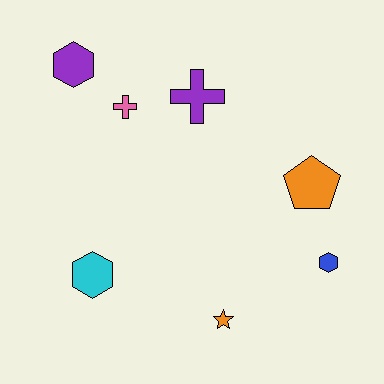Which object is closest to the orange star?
The blue hexagon is closest to the orange star.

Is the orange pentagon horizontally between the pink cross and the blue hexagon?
Yes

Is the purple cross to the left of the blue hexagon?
Yes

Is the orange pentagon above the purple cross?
No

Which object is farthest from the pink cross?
The blue hexagon is farthest from the pink cross.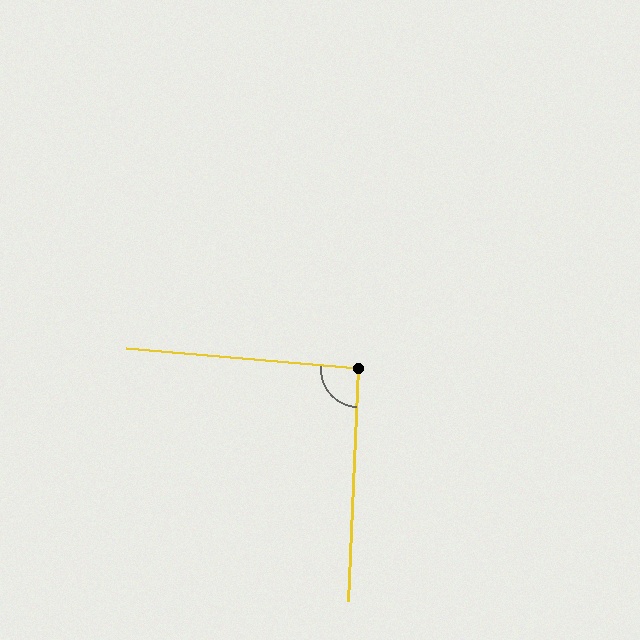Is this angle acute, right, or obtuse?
It is approximately a right angle.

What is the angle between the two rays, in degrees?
Approximately 92 degrees.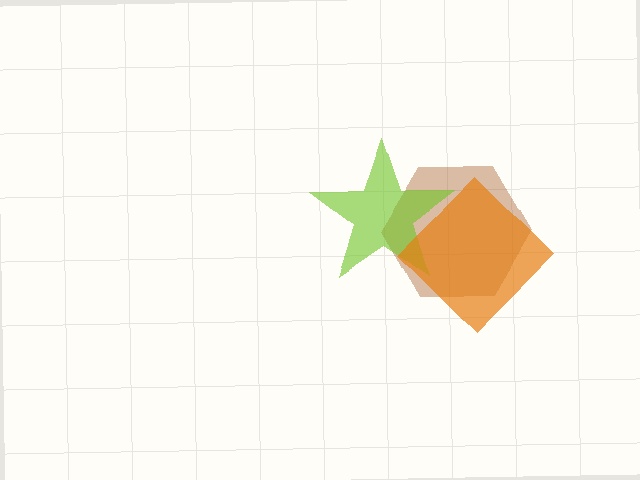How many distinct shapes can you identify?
There are 3 distinct shapes: a brown hexagon, a lime star, an orange diamond.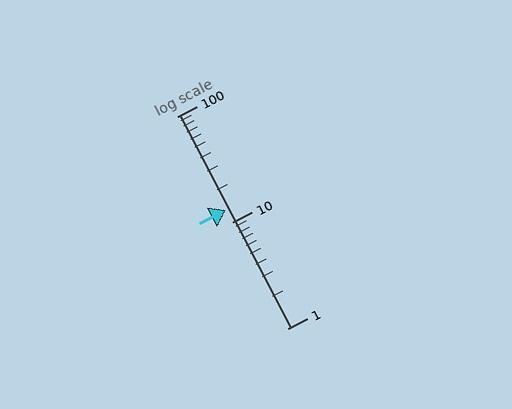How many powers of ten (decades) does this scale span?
The scale spans 2 decades, from 1 to 100.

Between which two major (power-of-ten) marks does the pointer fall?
The pointer is between 10 and 100.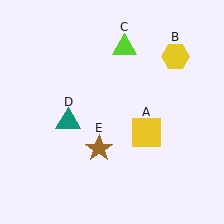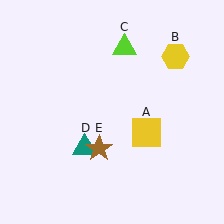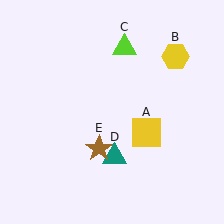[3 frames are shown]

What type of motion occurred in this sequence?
The teal triangle (object D) rotated counterclockwise around the center of the scene.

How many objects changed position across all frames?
1 object changed position: teal triangle (object D).